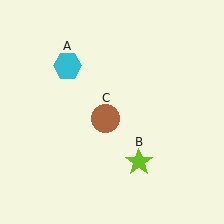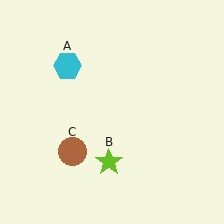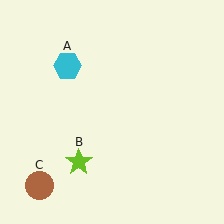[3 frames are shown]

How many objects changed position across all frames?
2 objects changed position: lime star (object B), brown circle (object C).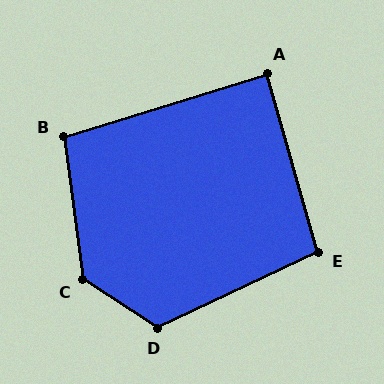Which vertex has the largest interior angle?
C, at approximately 130 degrees.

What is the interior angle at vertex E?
Approximately 99 degrees (obtuse).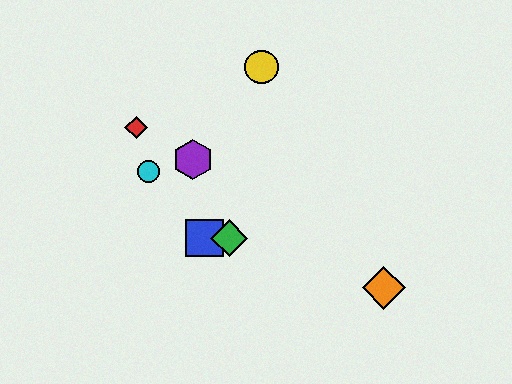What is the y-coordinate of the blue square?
The blue square is at y≈238.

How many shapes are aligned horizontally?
2 shapes (the blue square, the green diamond) are aligned horizontally.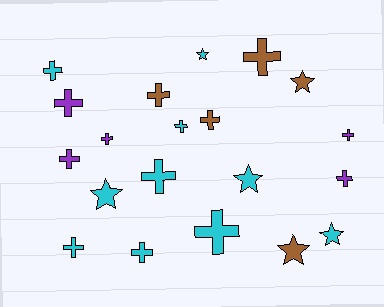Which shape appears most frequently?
Cross, with 14 objects.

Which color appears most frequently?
Cyan, with 10 objects.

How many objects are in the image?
There are 20 objects.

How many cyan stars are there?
There are 4 cyan stars.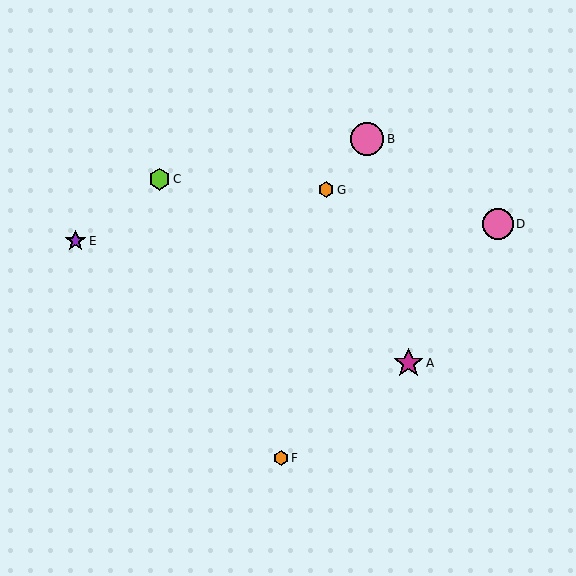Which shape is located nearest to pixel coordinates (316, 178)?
The orange hexagon (labeled G) at (326, 190) is nearest to that location.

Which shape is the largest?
The pink circle (labeled B) is the largest.